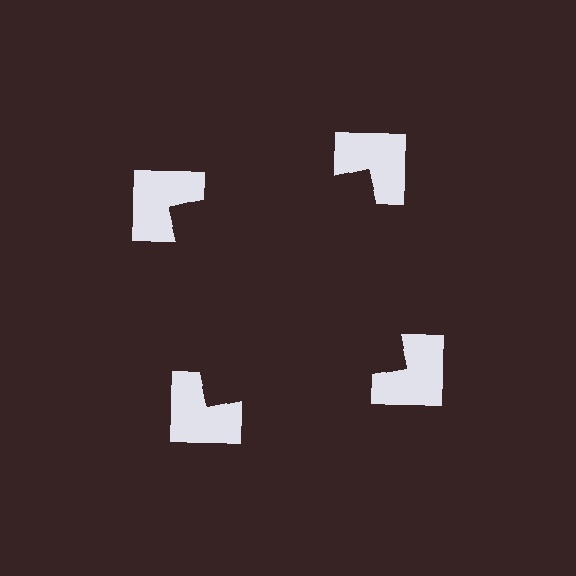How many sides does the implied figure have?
4 sides.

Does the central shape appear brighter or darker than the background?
It typically appears slightly darker than the background, even though no actual brightness change is drawn.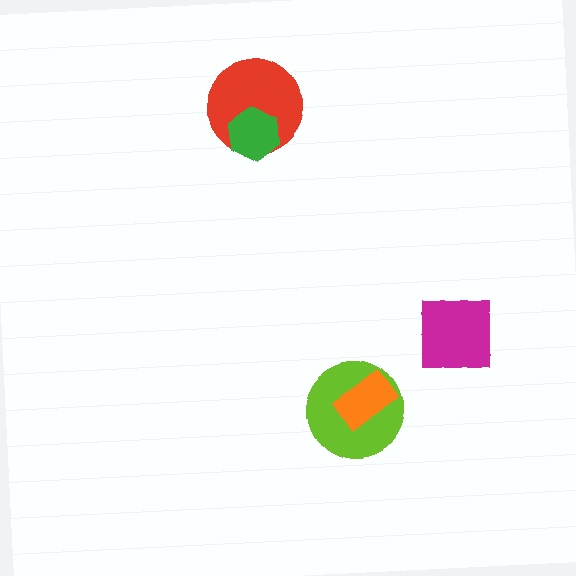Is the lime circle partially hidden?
Yes, it is partially covered by another shape.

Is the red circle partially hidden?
Yes, it is partially covered by another shape.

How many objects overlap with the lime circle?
1 object overlaps with the lime circle.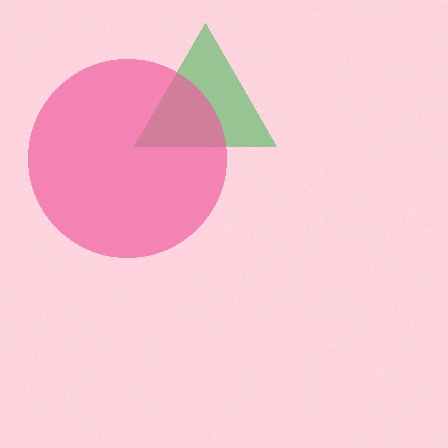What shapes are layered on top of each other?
The layered shapes are: a green triangle, a pink circle.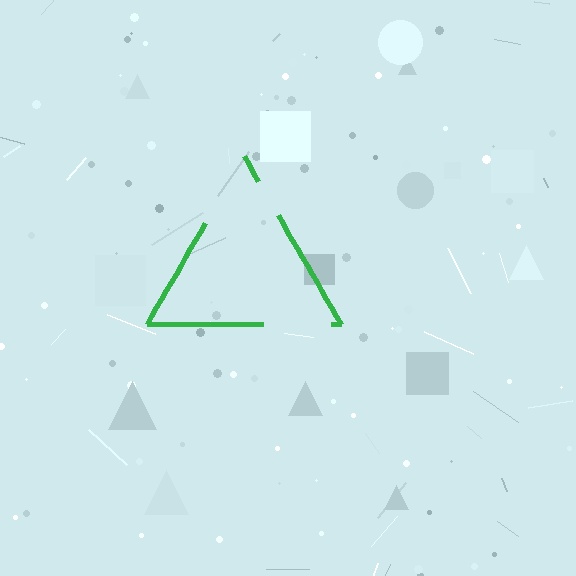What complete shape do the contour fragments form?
The contour fragments form a triangle.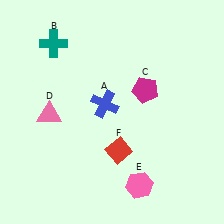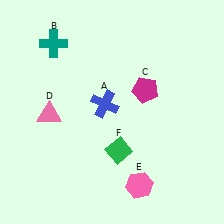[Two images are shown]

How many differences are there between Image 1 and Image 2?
There is 1 difference between the two images.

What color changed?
The diamond (F) changed from red in Image 1 to green in Image 2.